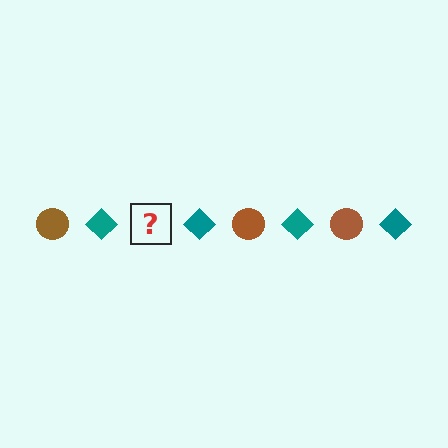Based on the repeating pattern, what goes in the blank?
The blank should be a brown circle.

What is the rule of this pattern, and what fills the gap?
The rule is that the pattern alternates between brown circle and teal diamond. The gap should be filled with a brown circle.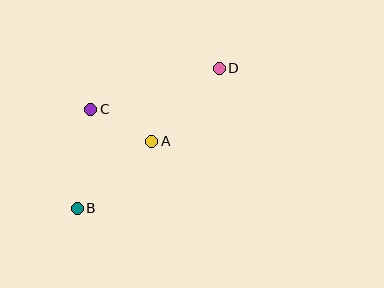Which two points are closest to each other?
Points A and C are closest to each other.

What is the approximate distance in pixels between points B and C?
The distance between B and C is approximately 100 pixels.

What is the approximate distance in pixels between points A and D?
The distance between A and D is approximately 100 pixels.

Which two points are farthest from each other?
Points B and D are farthest from each other.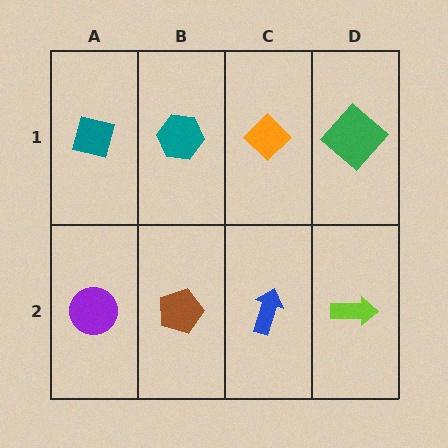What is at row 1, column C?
An orange diamond.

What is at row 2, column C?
A blue arrow.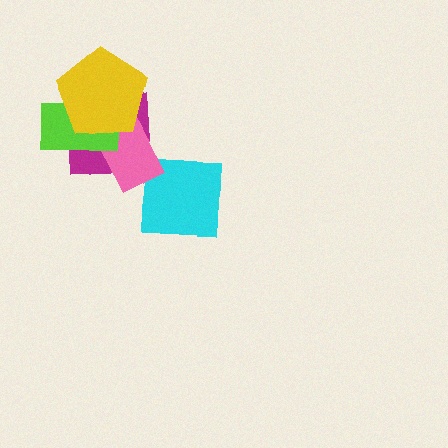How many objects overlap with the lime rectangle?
3 objects overlap with the lime rectangle.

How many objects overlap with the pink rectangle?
3 objects overlap with the pink rectangle.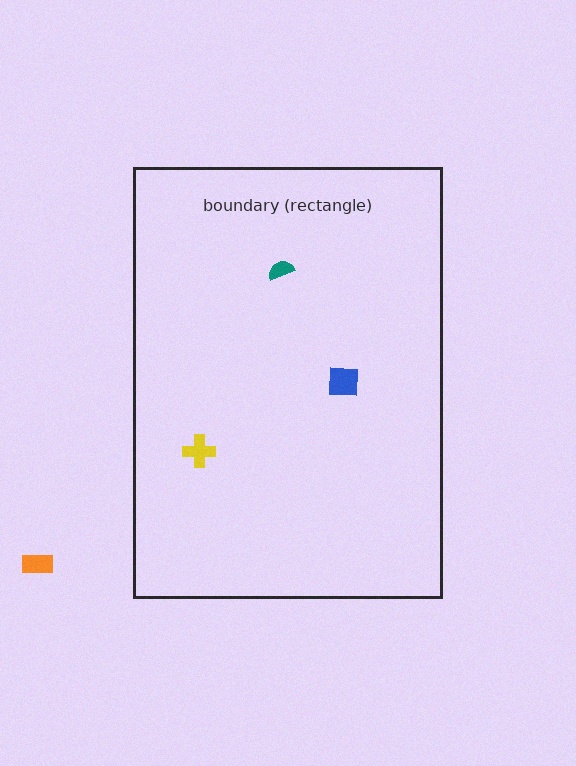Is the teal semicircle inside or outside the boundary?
Inside.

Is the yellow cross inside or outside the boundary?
Inside.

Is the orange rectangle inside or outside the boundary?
Outside.